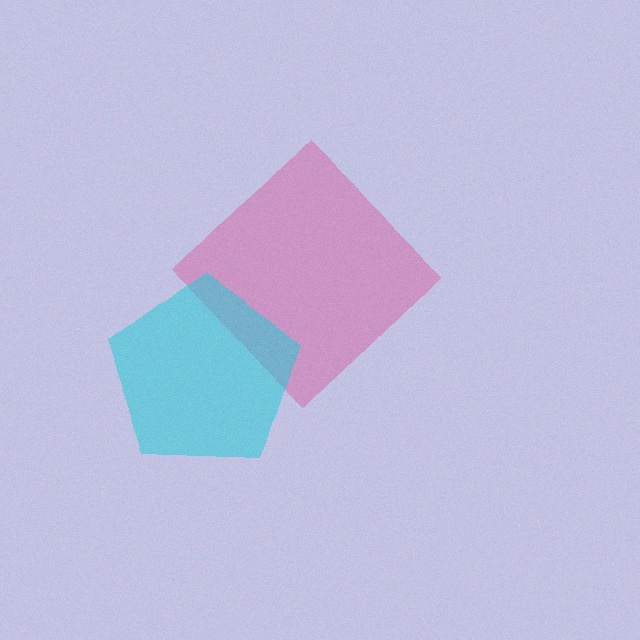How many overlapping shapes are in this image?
There are 2 overlapping shapes in the image.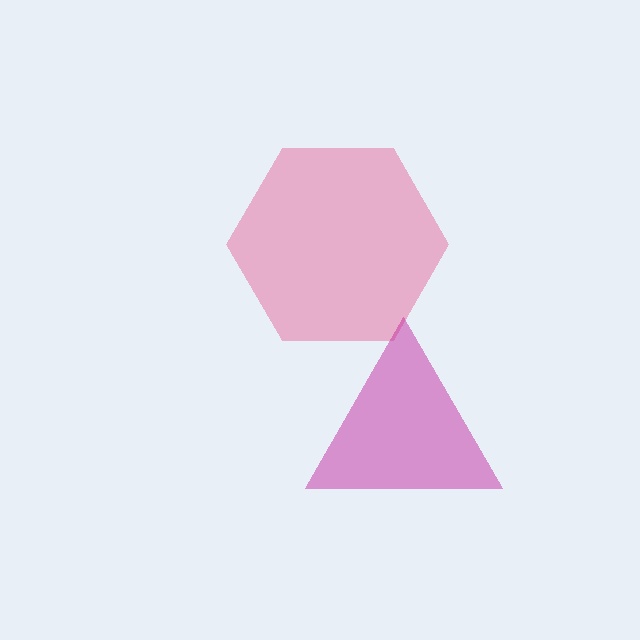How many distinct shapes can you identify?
There are 2 distinct shapes: a pink hexagon, a magenta triangle.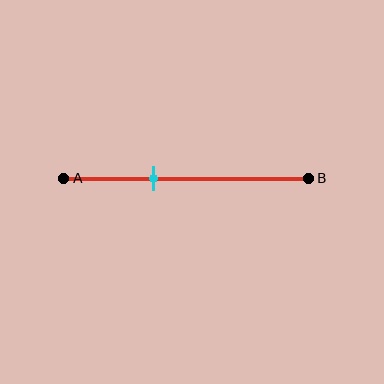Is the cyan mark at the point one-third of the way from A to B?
No, the mark is at about 35% from A, not at the 33% one-third point.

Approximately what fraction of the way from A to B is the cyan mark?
The cyan mark is approximately 35% of the way from A to B.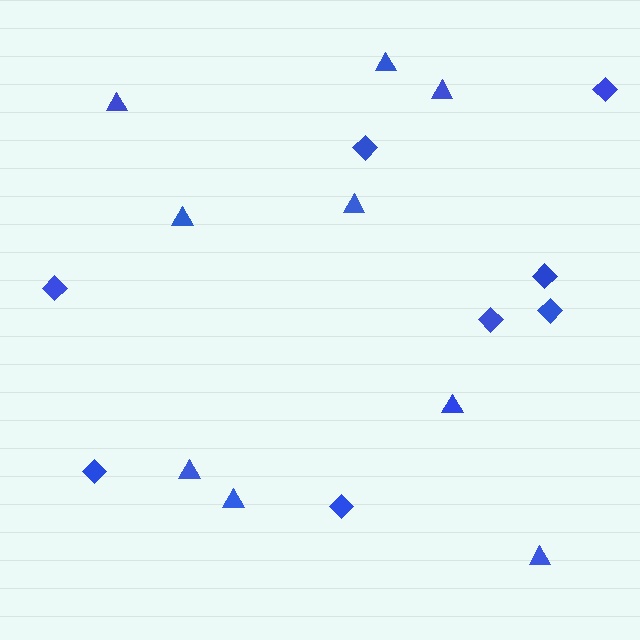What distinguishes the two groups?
There are 2 groups: one group of diamonds (8) and one group of triangles (9).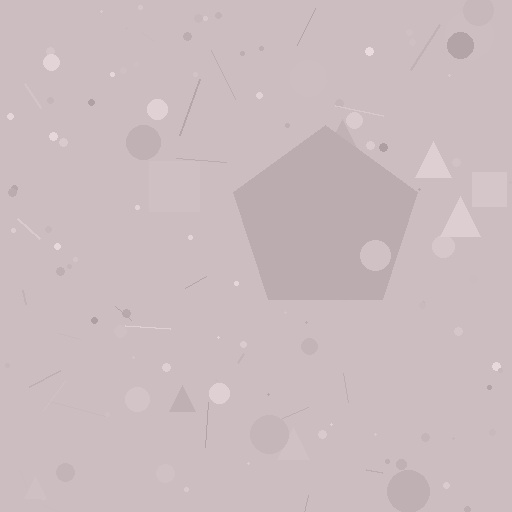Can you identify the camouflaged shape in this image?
The camouflaged shape is a pentagon.